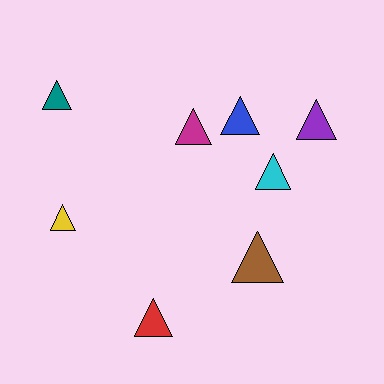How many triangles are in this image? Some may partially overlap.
There are 8 triangles.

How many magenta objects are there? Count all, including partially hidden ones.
There is 1 magenta object.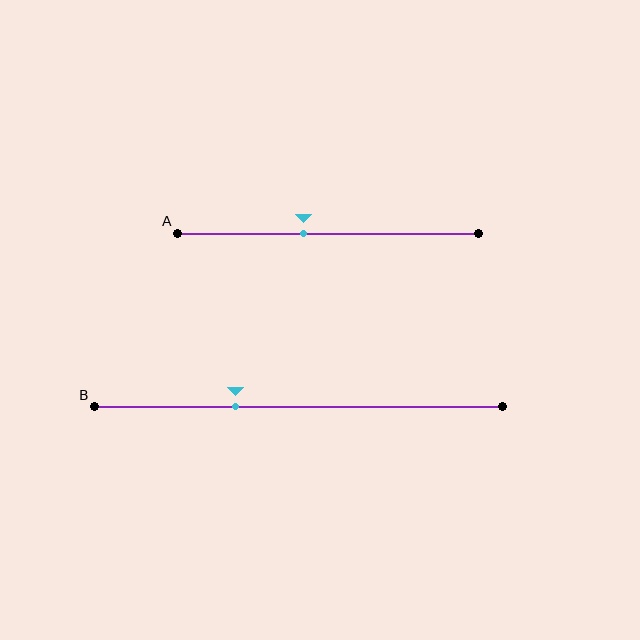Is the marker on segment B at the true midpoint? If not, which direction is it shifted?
No, the marker on segment B is shifted to the left by about 15% of the segment length.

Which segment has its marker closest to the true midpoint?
Segment A has its marker closest to the true midpoint.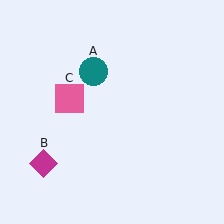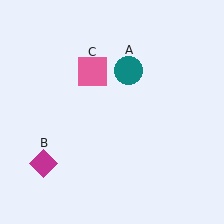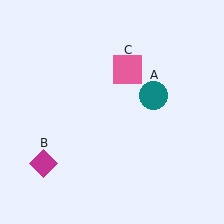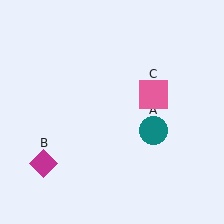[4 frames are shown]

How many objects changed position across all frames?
2 objects changed position: teal circle (object A), pink square (object C).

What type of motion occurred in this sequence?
The teal circle (object A), pink square (object C) rotated clockwise around the center of the scene.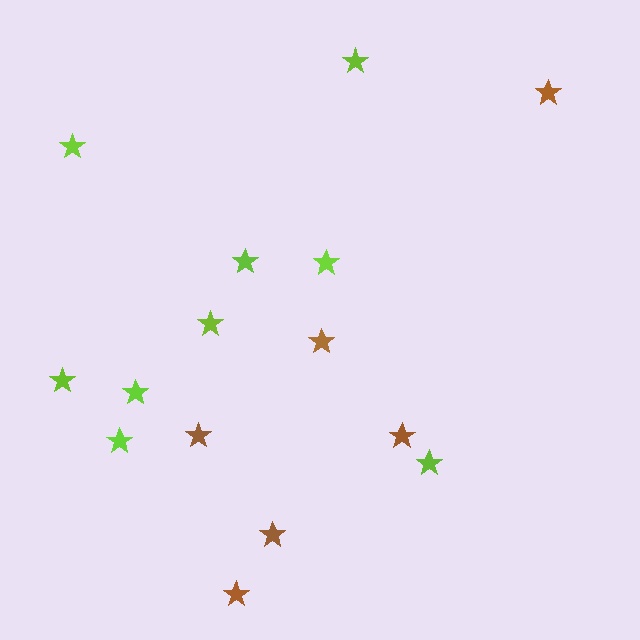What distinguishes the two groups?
There are 2 groups: one group of brown stars (6) and one group of lime stars (9).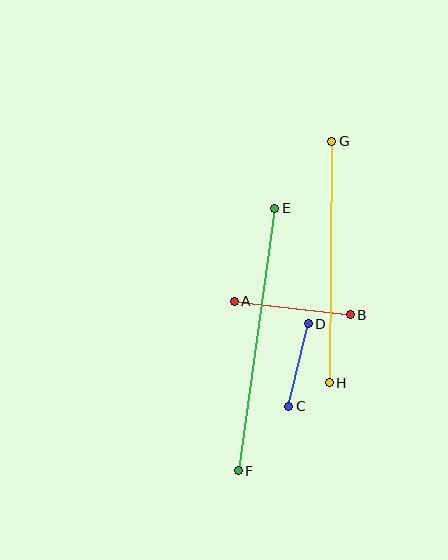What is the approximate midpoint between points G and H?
The midpoint is at approximately (330, 262) pixels.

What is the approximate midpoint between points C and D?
The midpoint is at approximately (299, 365) pixels.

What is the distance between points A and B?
The distance is approximately 117 pixels.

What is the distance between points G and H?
The distance is approximately 242 pixels.